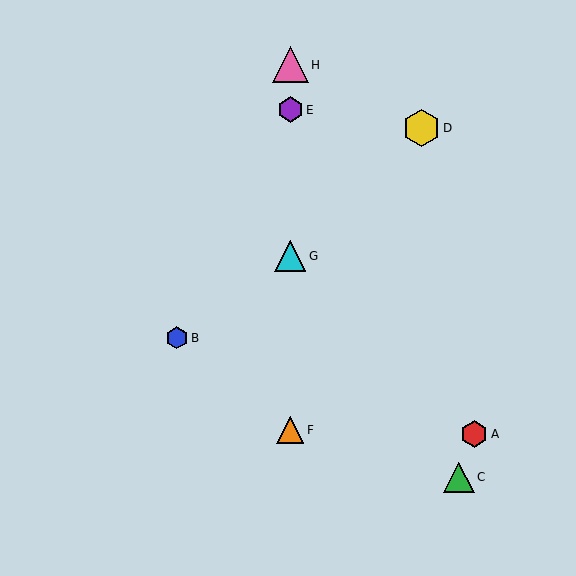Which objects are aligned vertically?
Objects E, F, G, H are aligned vertically.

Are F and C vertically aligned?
No, F is at x≈290 and C is at x≈459.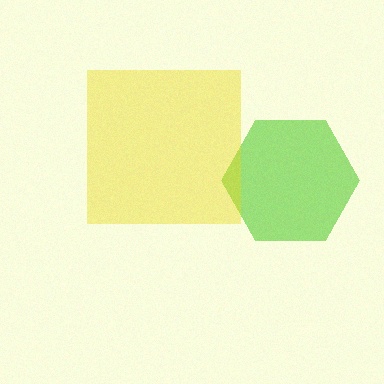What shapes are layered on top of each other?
The layered shapes are: a lime hexagon, a yellow square.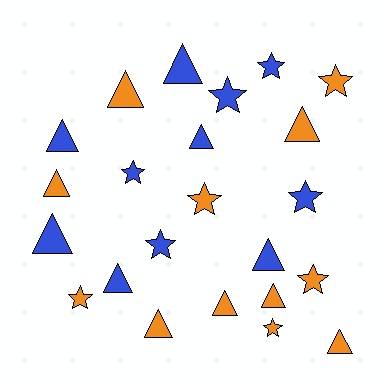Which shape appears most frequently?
Triangle, with 13 objects.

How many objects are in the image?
There are 23 objects.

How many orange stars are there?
There are 5 orange stars.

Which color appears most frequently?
Orange, with 12 objects.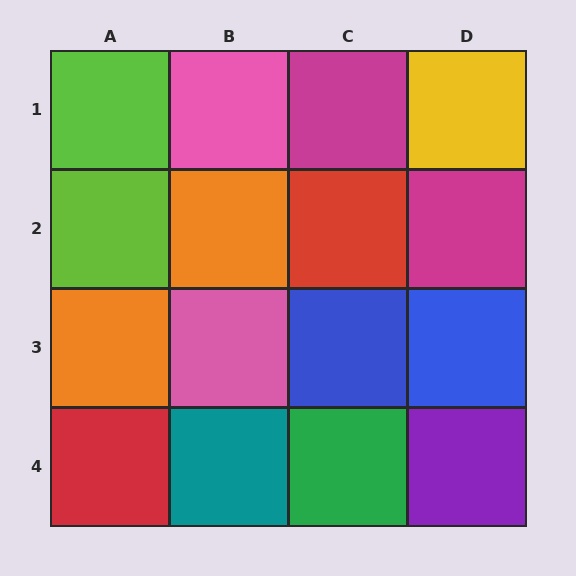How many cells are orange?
2 cells are orange.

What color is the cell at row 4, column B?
Teal.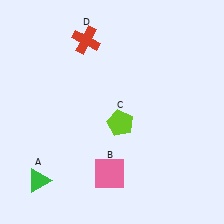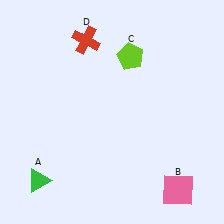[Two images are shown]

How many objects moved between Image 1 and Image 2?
2 objects moved between the two images.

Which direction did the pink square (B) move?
The pink square (B) moved right.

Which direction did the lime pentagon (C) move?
The lime pentagon (C) moved up.